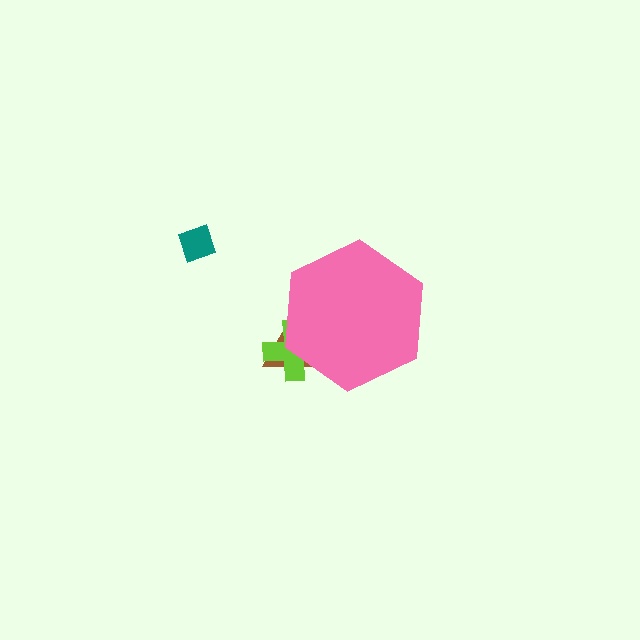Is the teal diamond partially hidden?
No, the teal diamond is fully visible.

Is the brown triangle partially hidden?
Yes, the brown triangle is partially hidden behind the pink hexagon.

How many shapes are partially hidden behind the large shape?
2 shapes are partially hidden.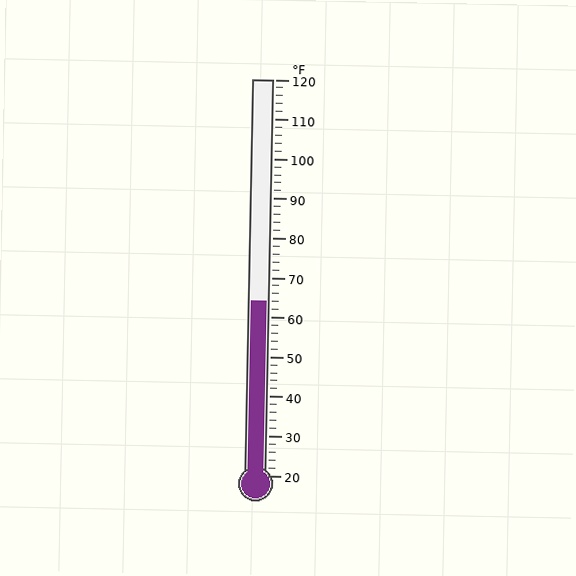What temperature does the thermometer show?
The thermometer shows approximately 64°F.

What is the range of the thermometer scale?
The thermometer scale ranges from 20°F to 120°F.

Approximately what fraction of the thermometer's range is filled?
The thermometer is filled to approximately 45% of its range.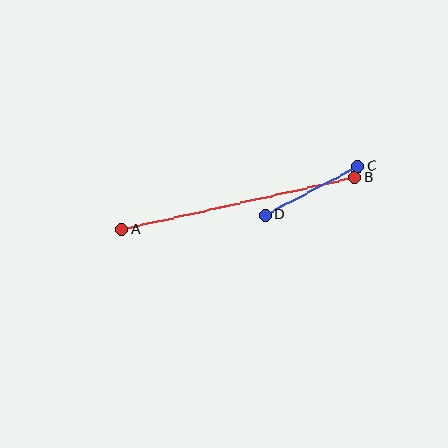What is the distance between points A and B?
The distance is approximately 239 pixels.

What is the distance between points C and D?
The distance is approximately 105 pixels.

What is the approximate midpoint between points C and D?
The midpoint is at approximately (312, 191) pixels.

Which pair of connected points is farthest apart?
Points A and B are farthest apart.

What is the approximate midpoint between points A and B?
The midpoint is at approximately (238, 203) pixels.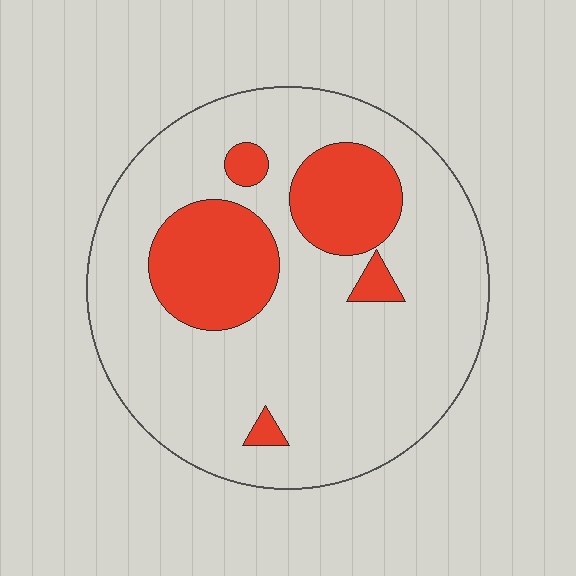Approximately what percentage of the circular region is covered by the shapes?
Approximately 20%.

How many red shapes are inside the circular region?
5.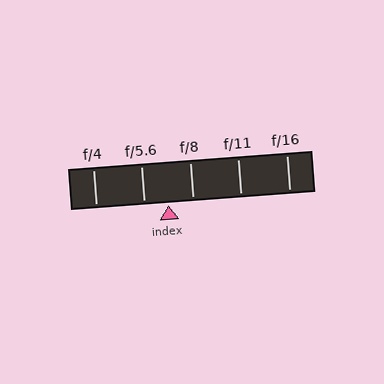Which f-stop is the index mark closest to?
The index mark is closest to f/5.6.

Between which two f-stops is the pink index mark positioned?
The index mark is between f/5.6 and f/8.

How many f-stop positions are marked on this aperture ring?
There are 5 f-stop positions marked.